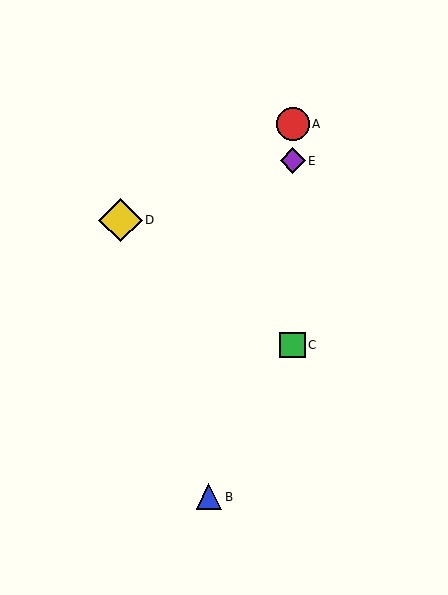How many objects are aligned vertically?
3 objects (A, C, E) are aligned vertically.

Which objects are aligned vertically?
Objects A, C, E are aligned vertically.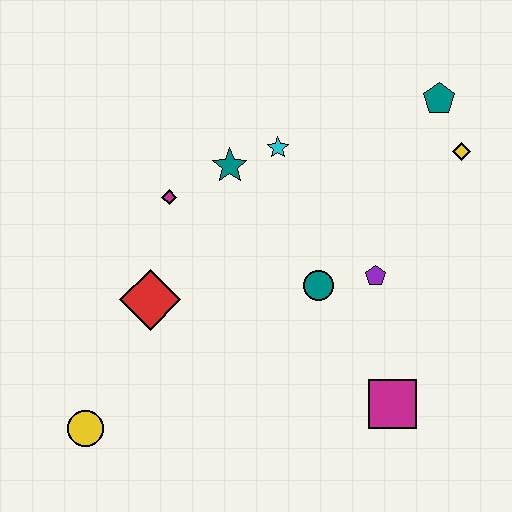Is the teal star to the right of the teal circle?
No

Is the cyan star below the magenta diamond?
No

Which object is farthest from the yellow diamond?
The yellow circle is farthest from the yellow diamond.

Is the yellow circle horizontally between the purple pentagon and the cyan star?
No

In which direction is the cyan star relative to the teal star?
The cyan star is to the right of the teal star.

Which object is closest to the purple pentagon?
The teal circle is closest to the purple pentagon.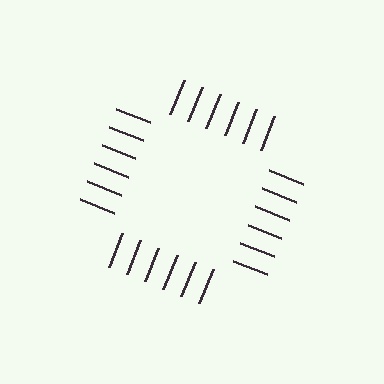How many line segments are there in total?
24 — 6 along each of the 4 edges.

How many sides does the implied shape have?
4 sides — the line-ends trace a square.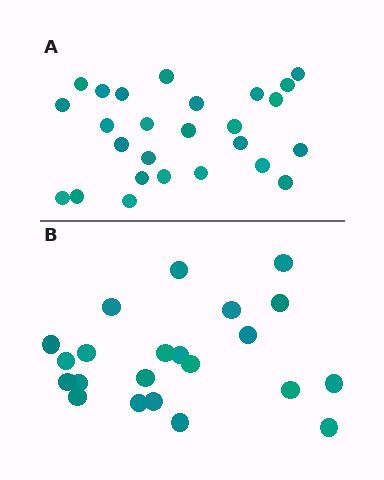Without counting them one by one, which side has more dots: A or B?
Region A (the top region) has more dots.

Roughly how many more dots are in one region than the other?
Region A has about 4 more dots than region B.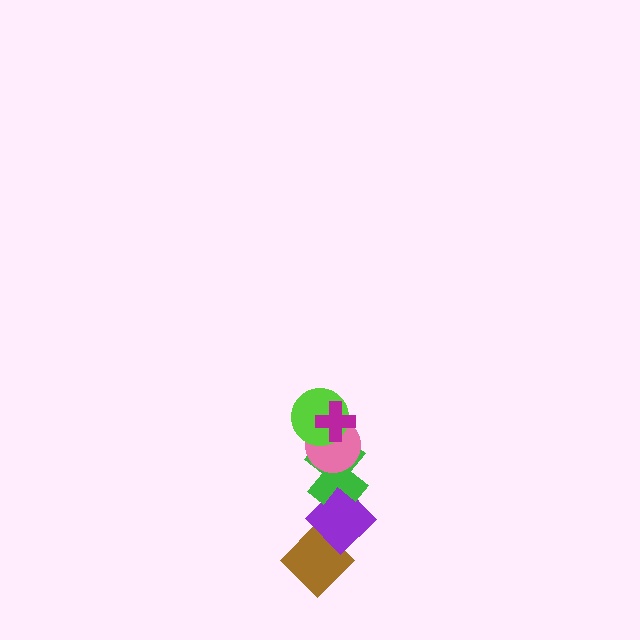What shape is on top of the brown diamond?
The purple diamond is on top of the brown diamond.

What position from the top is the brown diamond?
The brown diamond is 6th from the top.